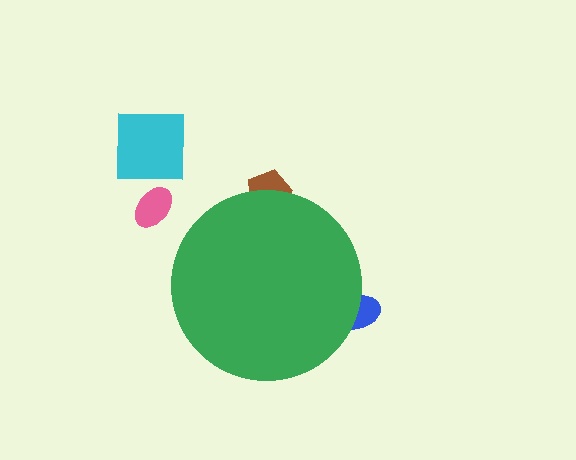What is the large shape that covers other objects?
A green circle.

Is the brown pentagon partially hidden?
Yes, the brown pentagon is partially hidden behind the green circle.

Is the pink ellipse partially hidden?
No, the pink ellipse is fully visible.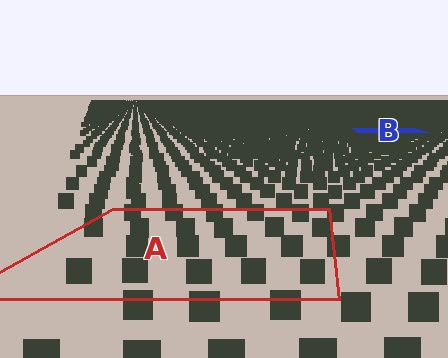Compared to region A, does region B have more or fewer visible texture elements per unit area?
Region B has more texture elements per unit area — they are packed more densely because it is farther away.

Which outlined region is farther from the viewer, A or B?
Region B is farther from the viewer — the texture elements inside it appear smaller and more densely packed.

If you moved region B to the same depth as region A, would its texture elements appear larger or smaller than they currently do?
They would appear larger. At a closer depth, the same texture elements are projected at a bigger on-screen size.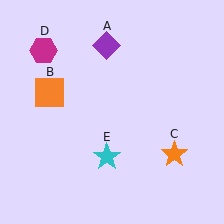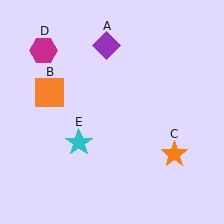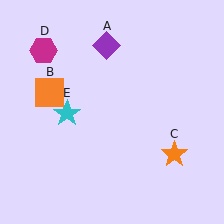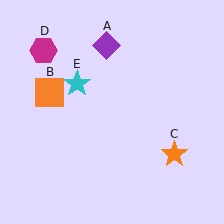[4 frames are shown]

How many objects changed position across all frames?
1 object changed position: cyan star (object E).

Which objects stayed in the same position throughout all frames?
Purple diamond (object A) and orange square (object B) and orange star (object C) and magenta hexagon (object D) remained stationary.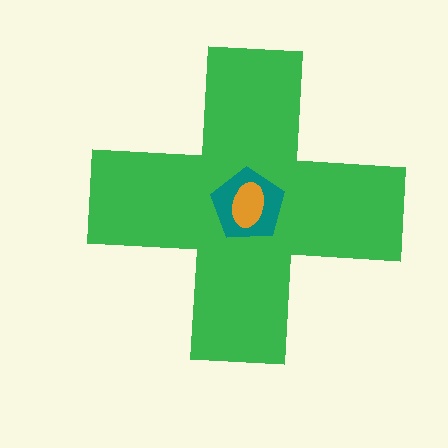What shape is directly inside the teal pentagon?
The orange ellipse.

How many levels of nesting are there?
3.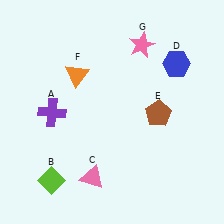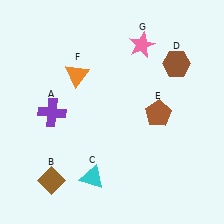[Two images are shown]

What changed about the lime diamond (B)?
In Image 1, B is lime. In Image 2, it changed to brown.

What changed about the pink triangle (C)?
In Image 1, C is pink. In Image 2, it changed to cyan.